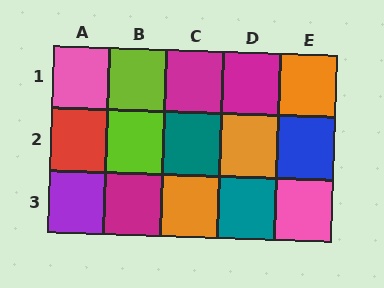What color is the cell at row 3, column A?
Purple.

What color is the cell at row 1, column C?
Magenta.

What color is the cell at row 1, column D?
Magenta.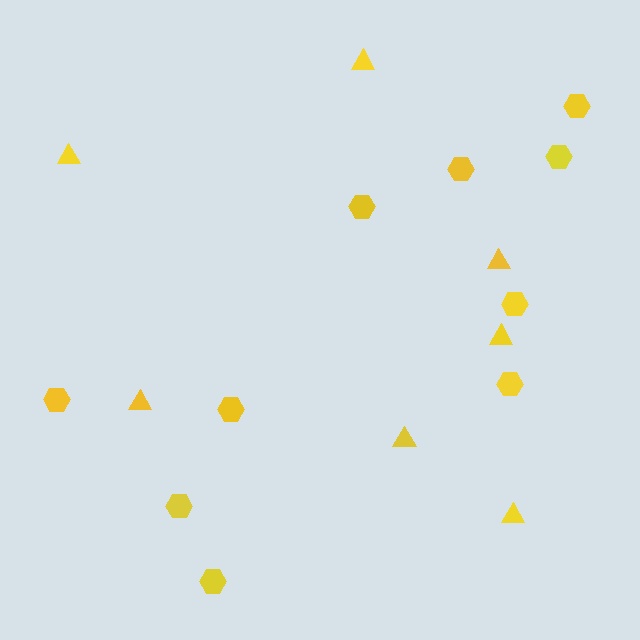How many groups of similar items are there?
There are 2 groups: one group of hexagons (10) and one group of triangles (7).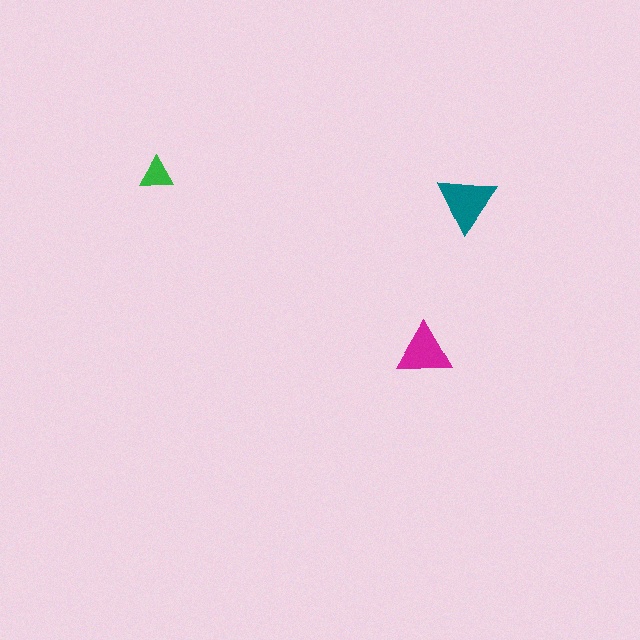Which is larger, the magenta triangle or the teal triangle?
The teal one.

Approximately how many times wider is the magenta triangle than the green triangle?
About 1.5 times wider.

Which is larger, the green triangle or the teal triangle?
The teal one.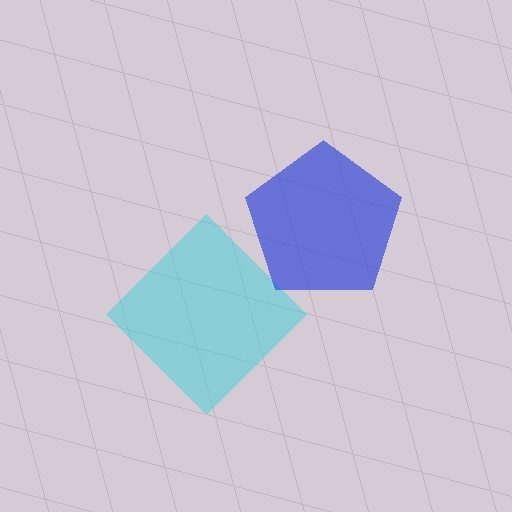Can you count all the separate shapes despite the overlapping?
Yes, there are 2 separate shapes.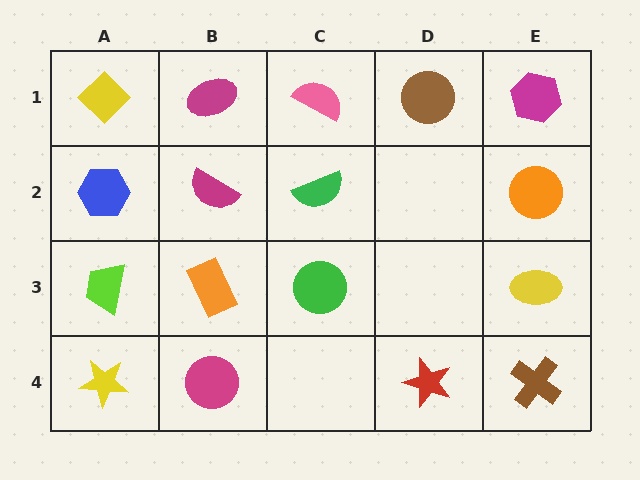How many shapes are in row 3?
4 shapes.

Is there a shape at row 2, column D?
No, that cell is empty.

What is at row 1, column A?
A yellow diamond.